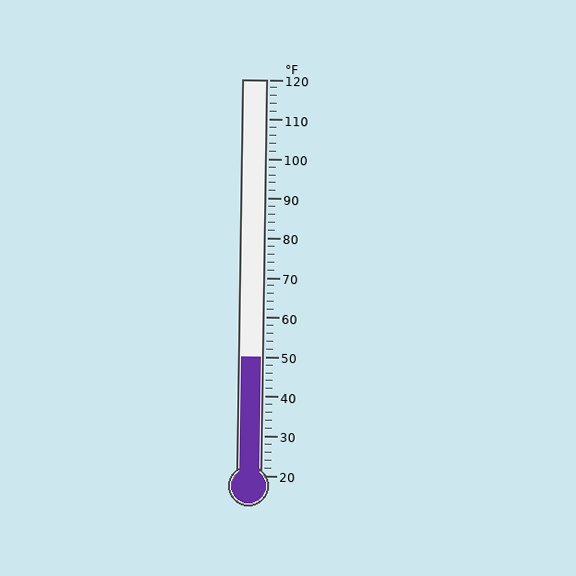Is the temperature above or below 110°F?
The temperature is below 110°F.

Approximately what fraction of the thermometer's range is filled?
The thermometer is filled to approximately 30% of its range.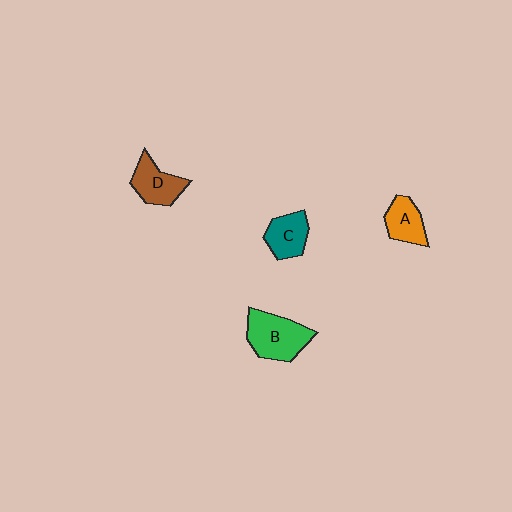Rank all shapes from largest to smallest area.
From largest to smallest: B (green), D (brown), C (teal), A (orange).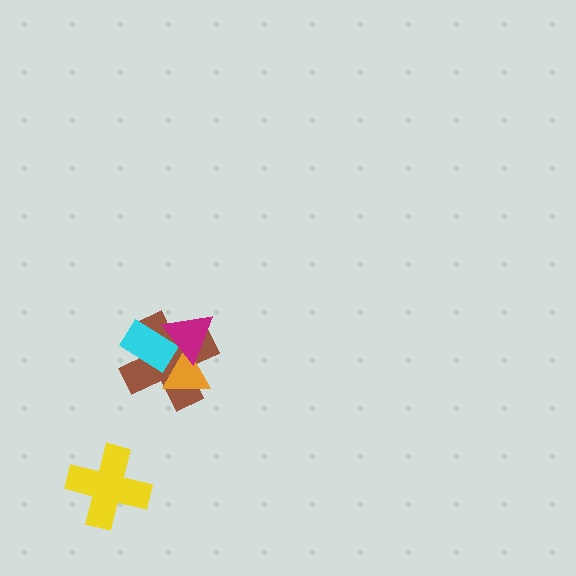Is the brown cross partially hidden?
Yes, it is partially covered by another shape.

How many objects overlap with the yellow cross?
0 objects overlap with the yellow cross.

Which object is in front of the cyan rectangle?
The magenta triangle is in front of the cyan rectangle.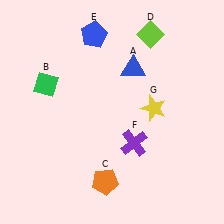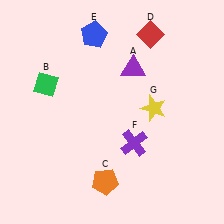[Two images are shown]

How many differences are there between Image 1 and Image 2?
There are 2 differences between the two images.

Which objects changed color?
A changed from blue to purple. D changed from lime to red.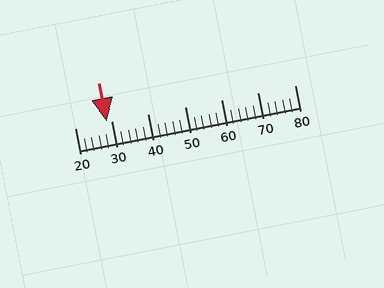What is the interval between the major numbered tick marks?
The major tick marks are spaced 10 units apart.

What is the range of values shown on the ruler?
The ruler shows values from 20 to 80.